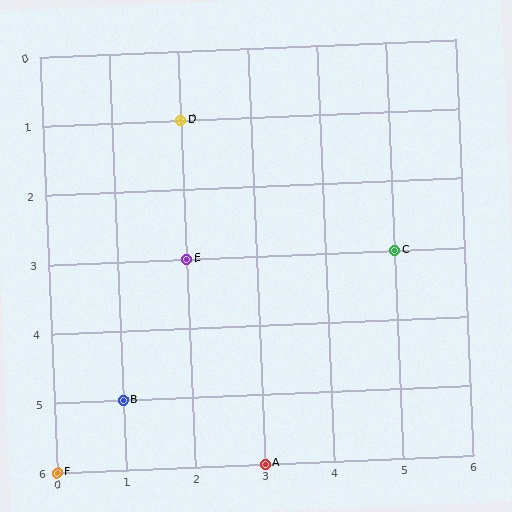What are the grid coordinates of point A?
Point A is at grid coordinates (3, 6).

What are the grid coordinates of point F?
Point F is at grid coordinates (0, 6).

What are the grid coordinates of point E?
Point E is at grid coordinates (2, 3).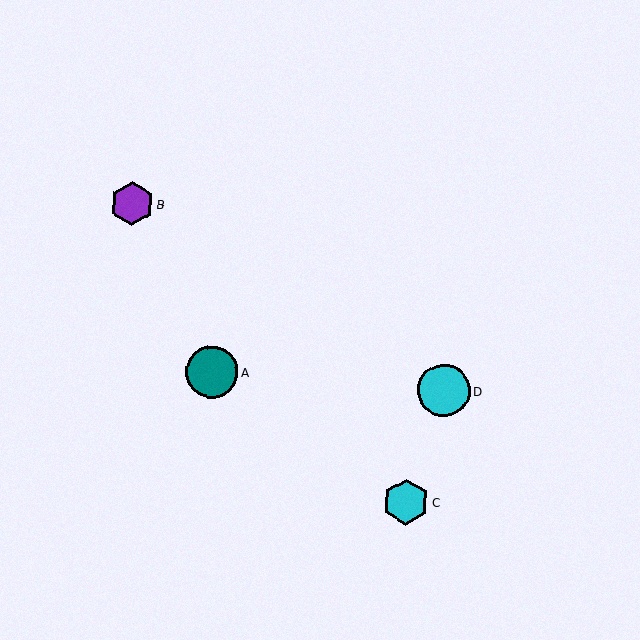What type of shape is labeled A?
Shape A is a teal circle.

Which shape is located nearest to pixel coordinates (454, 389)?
The cyan circle (labeled D) at (444, 390) is nearest to that location.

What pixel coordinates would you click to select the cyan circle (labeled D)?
Click at (444, 390) to select the cyan circle D.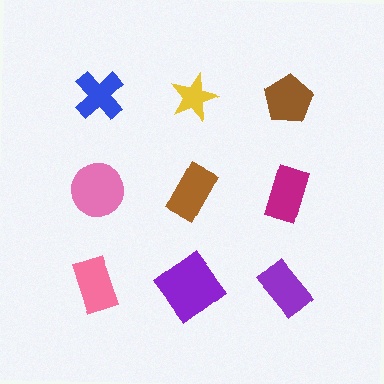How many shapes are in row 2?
3 shapes.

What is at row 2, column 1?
A pink circle.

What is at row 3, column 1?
A pink rectangle.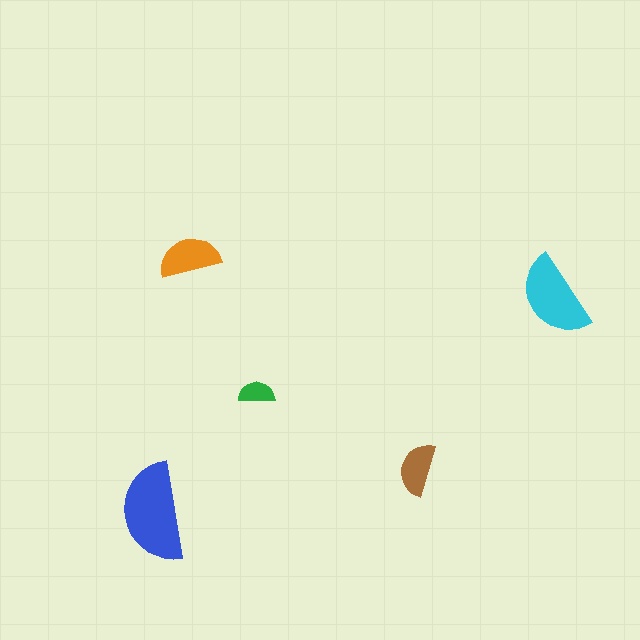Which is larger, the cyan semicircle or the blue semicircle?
The blue one.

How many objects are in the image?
There are 5 objects in the image.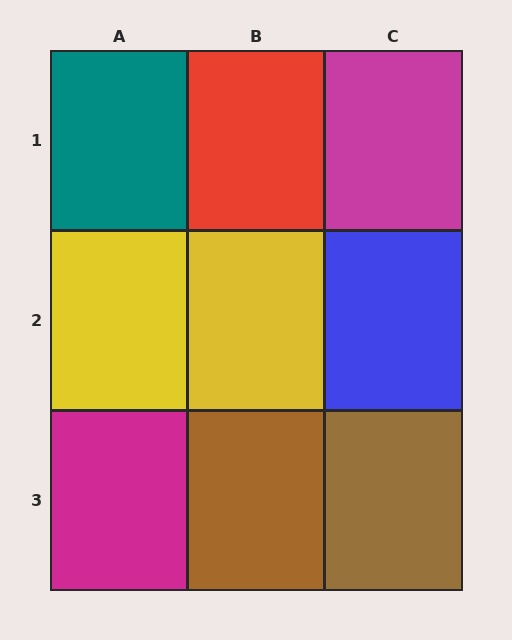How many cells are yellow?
2 cells are yellow.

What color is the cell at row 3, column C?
Brown.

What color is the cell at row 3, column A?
Magenta.